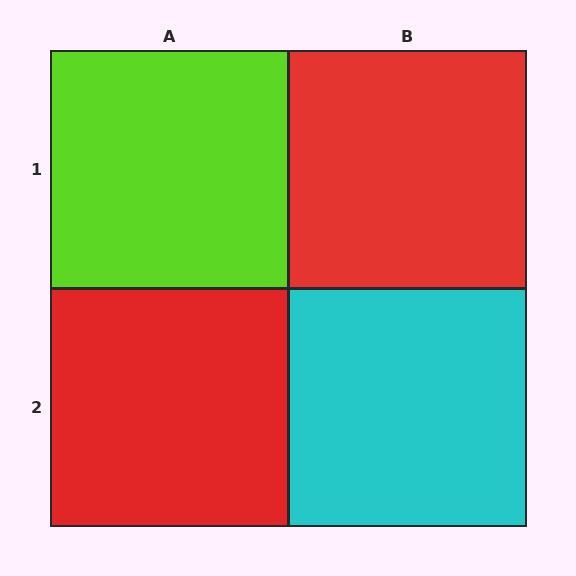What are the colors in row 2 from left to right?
Red, cyan.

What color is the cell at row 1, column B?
Red.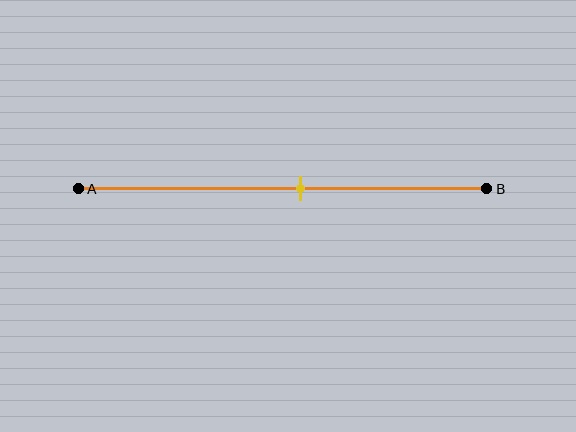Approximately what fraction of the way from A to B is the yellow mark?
The yellow mark is approximately 55% of the way from A to B.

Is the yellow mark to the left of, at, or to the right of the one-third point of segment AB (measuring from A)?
The yellow mark is to the right of the one-third point of segment AB.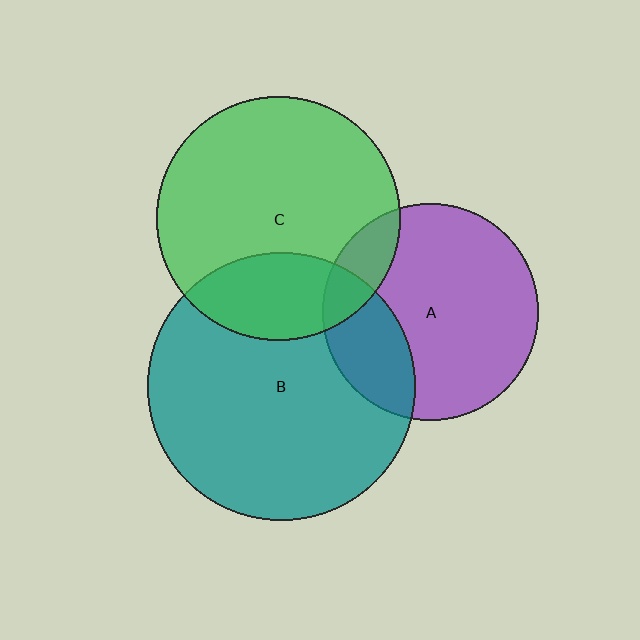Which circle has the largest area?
Circle B (teal).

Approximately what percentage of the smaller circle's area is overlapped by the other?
Approximately 15%.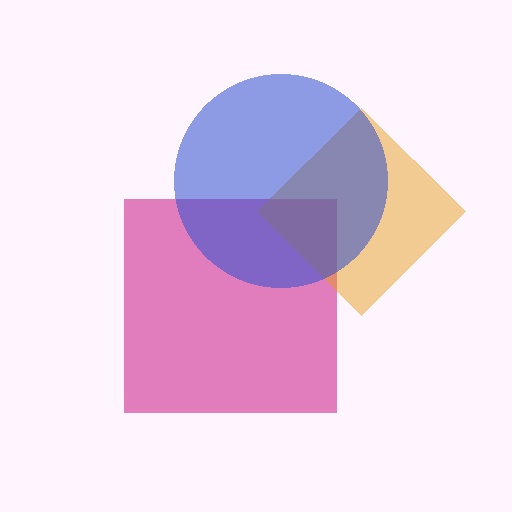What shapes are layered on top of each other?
The layered shapes are: a magenta square, an orange diamond, a blue circle.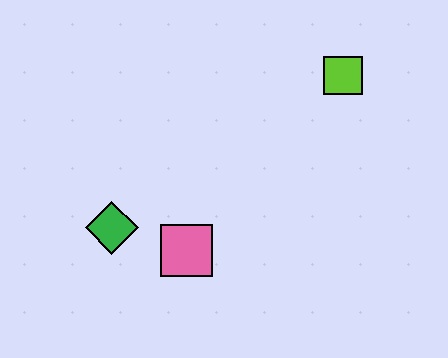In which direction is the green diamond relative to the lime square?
The green diamond is to the left of the lime square.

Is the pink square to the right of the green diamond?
Yes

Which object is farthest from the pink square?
The lime square is farthest from the pink square.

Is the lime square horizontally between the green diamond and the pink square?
No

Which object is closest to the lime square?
The pink square is closest to the lime square.